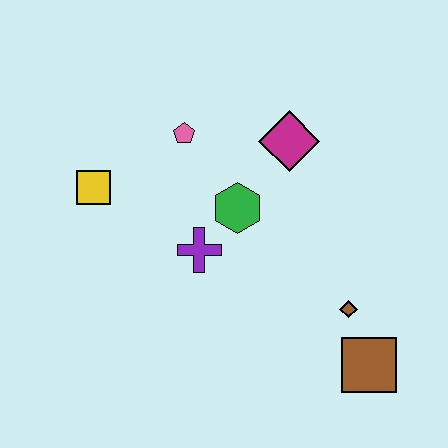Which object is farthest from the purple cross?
The brown square is farthest from the purple cross.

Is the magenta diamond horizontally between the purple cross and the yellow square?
No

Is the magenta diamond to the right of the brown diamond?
No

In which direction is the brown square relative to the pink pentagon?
The brown square is below the pink pentagon.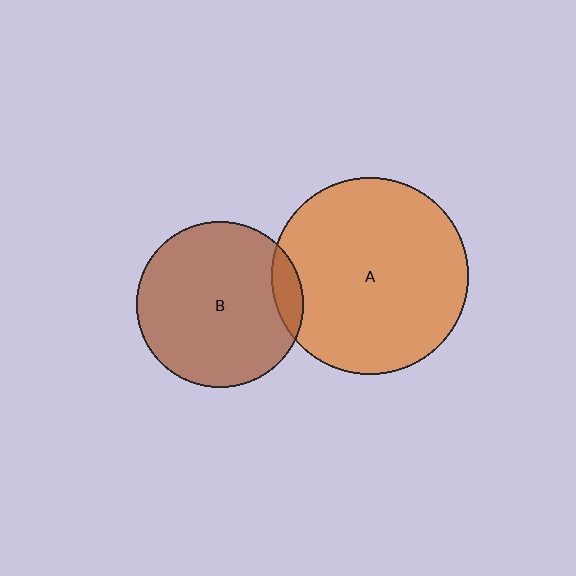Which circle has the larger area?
Circle A (orange).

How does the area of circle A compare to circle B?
Approximately 1.4 times.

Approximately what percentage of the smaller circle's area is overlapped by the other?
Approximately 10%.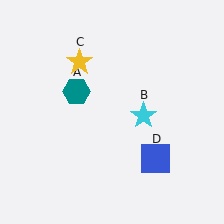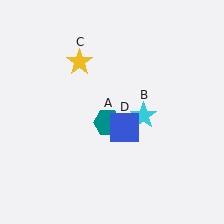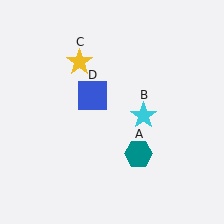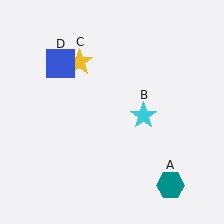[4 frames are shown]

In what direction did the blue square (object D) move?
The blue square (object D) moved up and to the left.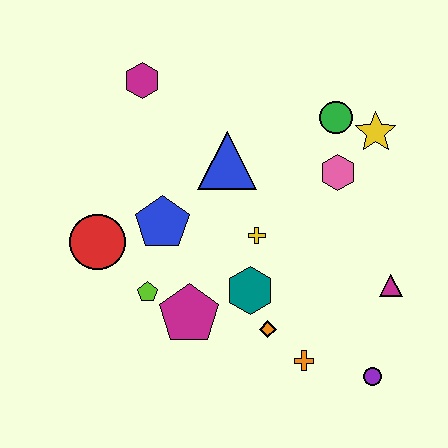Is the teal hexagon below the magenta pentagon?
No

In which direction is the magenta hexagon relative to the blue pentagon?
The magenta hexagon is above the blue pentagon.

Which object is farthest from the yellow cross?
The magenta hexagon is farthest from the yellow cross.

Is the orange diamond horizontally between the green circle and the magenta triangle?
No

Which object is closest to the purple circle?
The orange cross is closest to the purple circle.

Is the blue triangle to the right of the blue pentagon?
Yes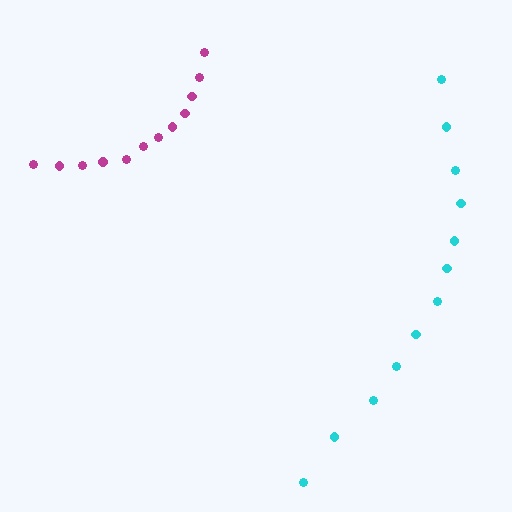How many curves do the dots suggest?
There are 2 distinct paths.